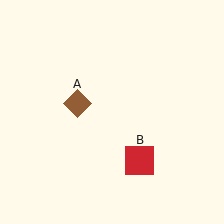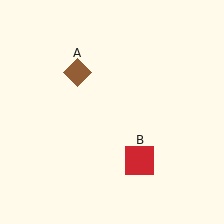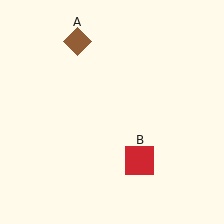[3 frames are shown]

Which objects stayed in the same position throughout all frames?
Red square (object B) remained stationary.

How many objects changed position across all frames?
1 object changed position: brown diamond (object A).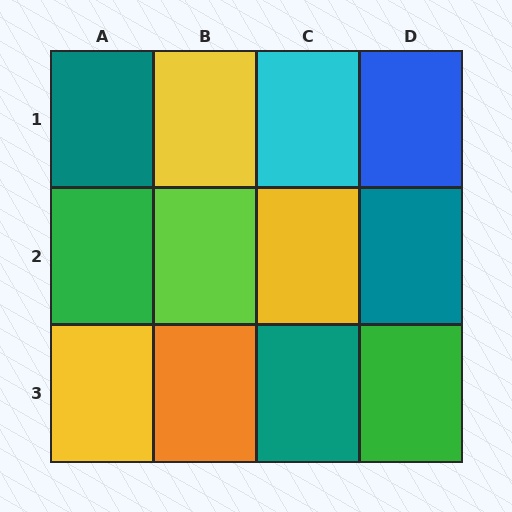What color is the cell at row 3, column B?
Orange.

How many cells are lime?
1 cell is lime.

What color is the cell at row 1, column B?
Yellow.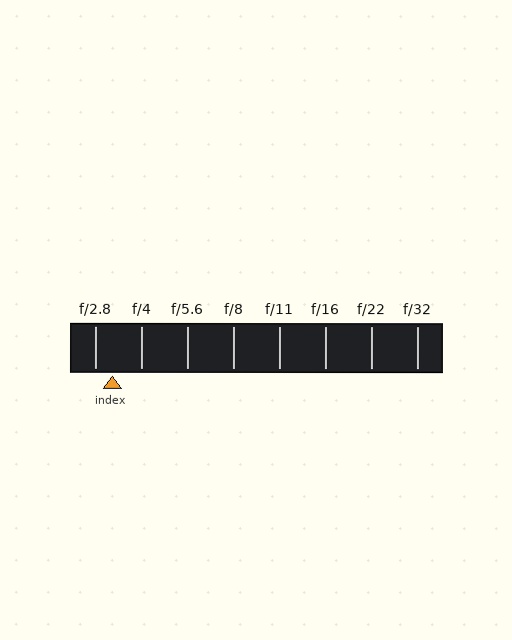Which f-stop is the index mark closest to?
The index mark is closest to f/2.8.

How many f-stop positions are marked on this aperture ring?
There are 8 f-stop positions marked.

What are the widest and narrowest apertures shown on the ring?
The widest aperture shown is f/2.8 and the narrowest is f/32.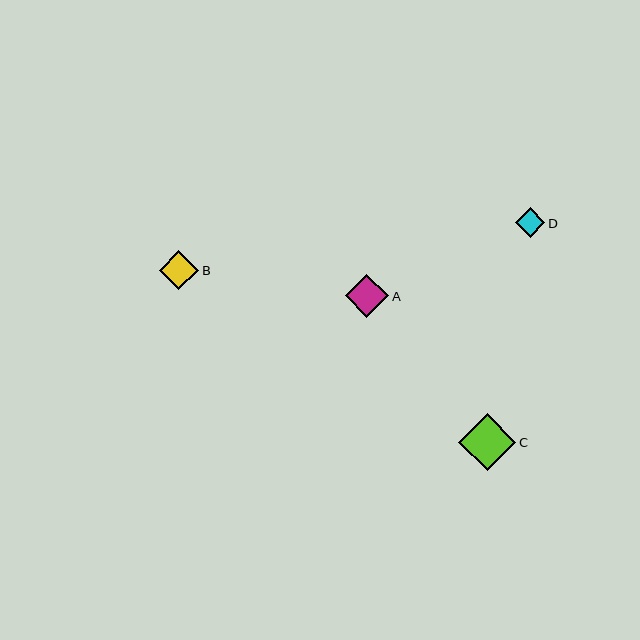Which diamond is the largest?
Diamond C is the largest with a size of approximately 57 pixels.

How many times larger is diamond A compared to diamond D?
Diamond A is approximately 1.5 times the size of diamond D.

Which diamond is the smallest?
Diamond D is the smallest with a size of approximately 29 pixels.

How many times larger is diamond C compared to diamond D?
Diamond C is approximately 1.9 times the size of diamond D.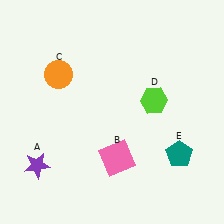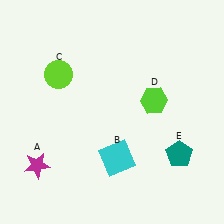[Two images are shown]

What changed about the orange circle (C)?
In Image 1, C is orange. In Image 2, it changed to lime.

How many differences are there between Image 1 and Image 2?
There are 3 differences between the two images.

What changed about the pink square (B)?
In Image 1, B is pink. In Image 2, it changed to cyan.